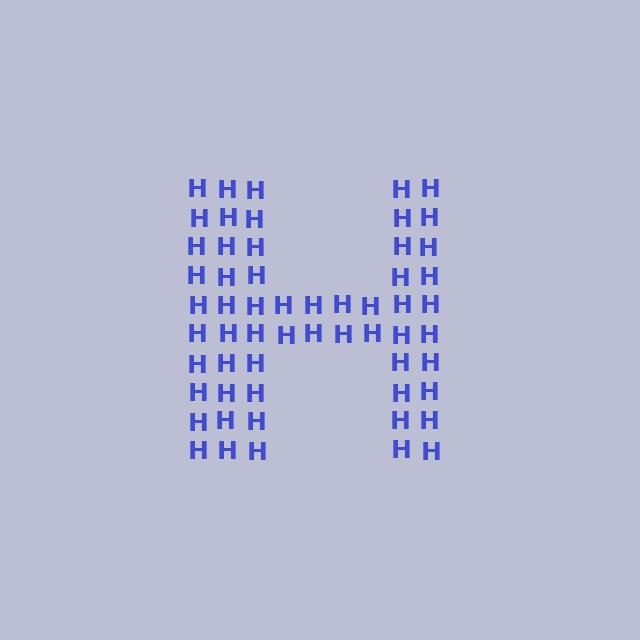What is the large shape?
The large shape is the letter H.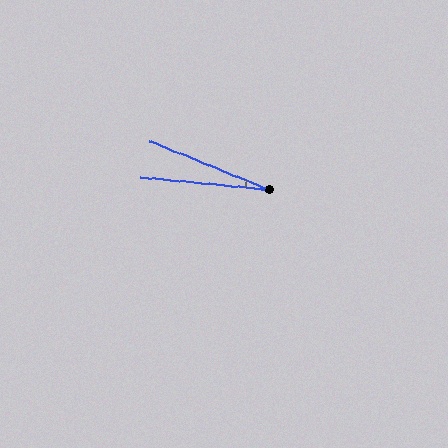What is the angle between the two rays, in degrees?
Approximately 17 degrees.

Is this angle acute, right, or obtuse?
It is acute.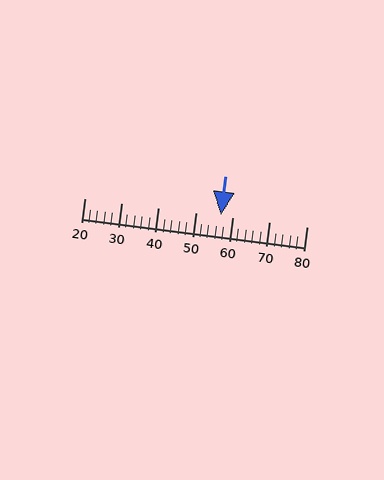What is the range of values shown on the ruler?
The ruler shows values from 20 to 80.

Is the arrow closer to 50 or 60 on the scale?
The arrow is closer to 60.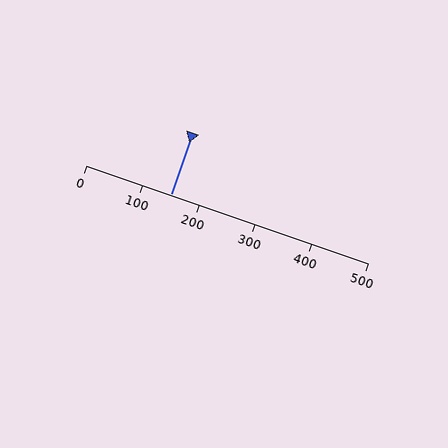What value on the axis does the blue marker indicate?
The marker indicates approximately 150.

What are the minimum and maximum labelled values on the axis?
The axis runs from 0 to 500.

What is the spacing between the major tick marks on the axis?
The major ticks are spaced 100 apart.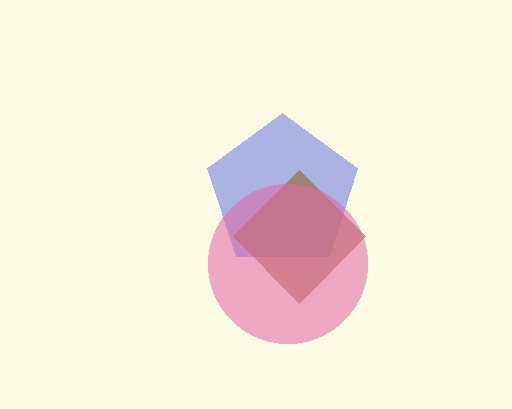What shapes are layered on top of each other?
The layered shapes are: a blue pentagon, a brown diamond, a pink circle.